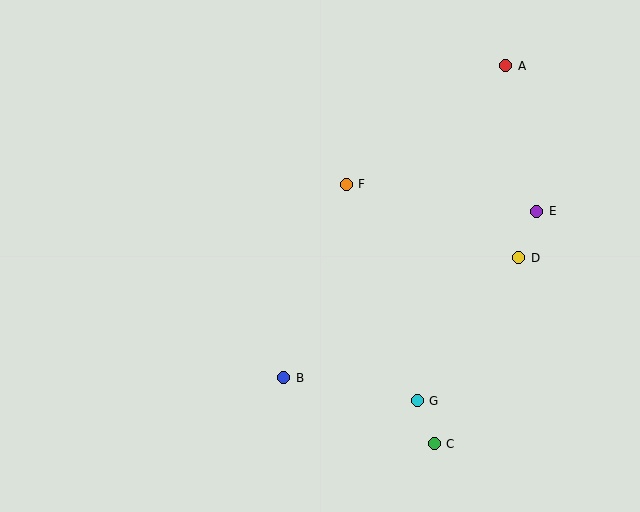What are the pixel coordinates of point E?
Point E is at (537, 211).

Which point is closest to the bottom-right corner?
Point C is closest to the bottom-right corner.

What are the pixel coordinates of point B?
Point B is at (284, 378).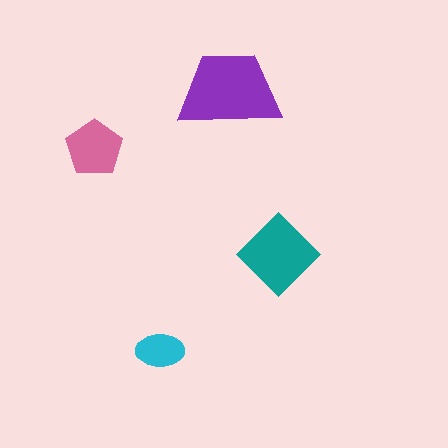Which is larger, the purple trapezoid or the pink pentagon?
The purple trapezoid.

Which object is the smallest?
The cyan ellipse.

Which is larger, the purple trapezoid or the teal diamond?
The purple trapezoid.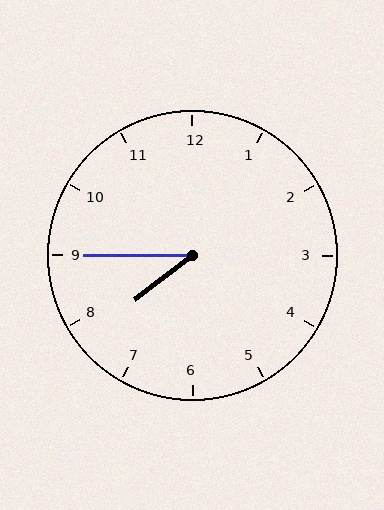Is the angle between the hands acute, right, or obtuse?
It is acute.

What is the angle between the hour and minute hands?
Approximately 38 degrees.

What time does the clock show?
7:45.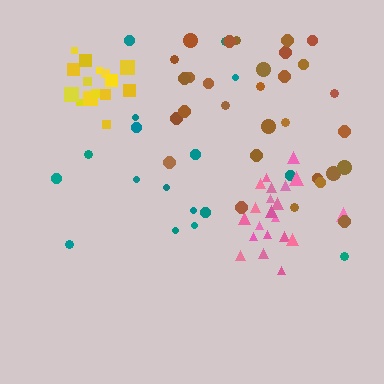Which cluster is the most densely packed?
Pink.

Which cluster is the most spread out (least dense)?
Teal.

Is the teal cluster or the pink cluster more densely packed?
Pink.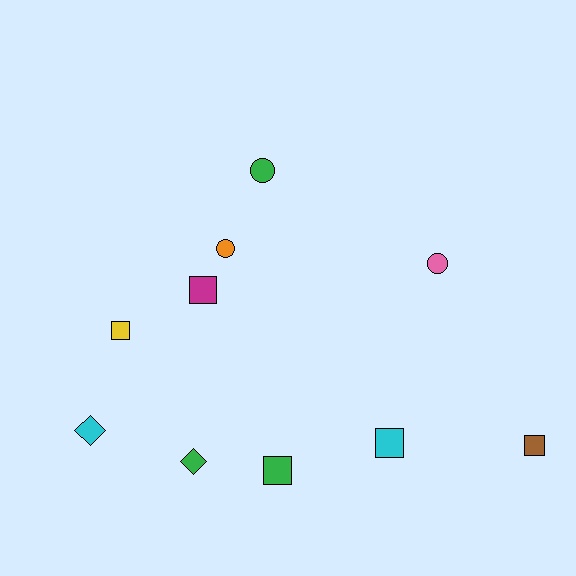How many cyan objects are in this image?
There are 2 cyan objects.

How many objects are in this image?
There are 10 objects.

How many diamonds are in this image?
There are 2 diamonds.